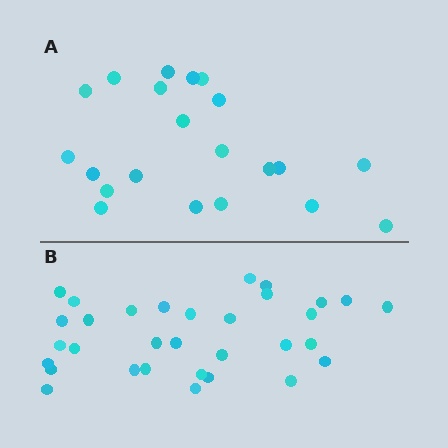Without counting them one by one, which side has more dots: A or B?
Region B (the bottom region) has more dots.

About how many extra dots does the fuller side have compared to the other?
Region B has roughly 12 or so more dots than region A.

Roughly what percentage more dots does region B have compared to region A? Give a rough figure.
About 50% more.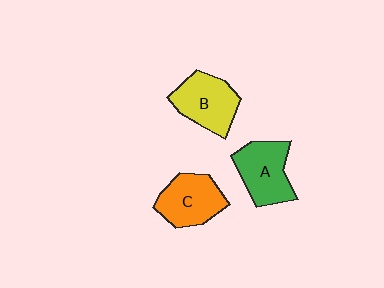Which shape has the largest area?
Shape A (green).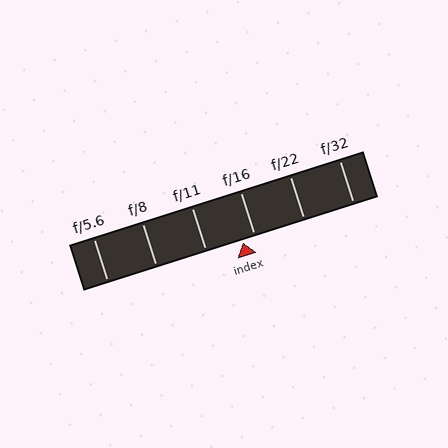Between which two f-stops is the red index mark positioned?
The index mark is between f/11 and f/16.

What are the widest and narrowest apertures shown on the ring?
The widest aperture shown is f/5.6 and the narrowest is f/32.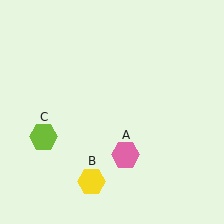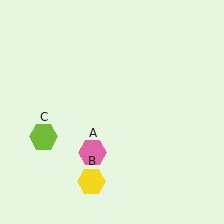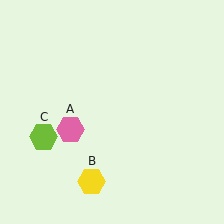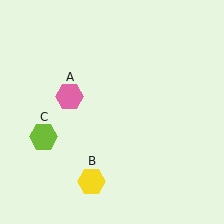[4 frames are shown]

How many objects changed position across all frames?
1 object changed position: pink hexagon (object A).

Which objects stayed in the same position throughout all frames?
Yellow hexagon (object B) and lime hexagon (object C) remained stationary.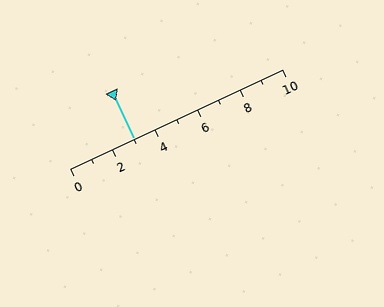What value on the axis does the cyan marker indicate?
The marker indicates approximately 3.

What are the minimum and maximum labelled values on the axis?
The axis runs from 0 to 10.